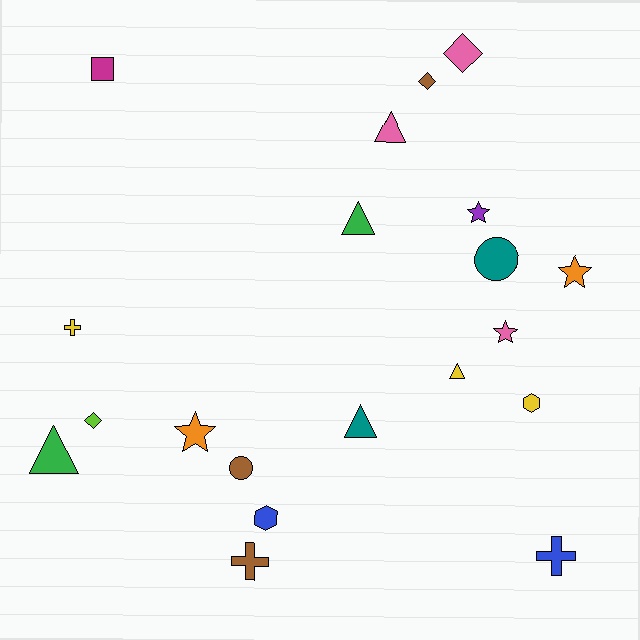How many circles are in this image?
There are 2 circles.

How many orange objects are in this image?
There are 2 orange objects.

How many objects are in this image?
There are 20 objects.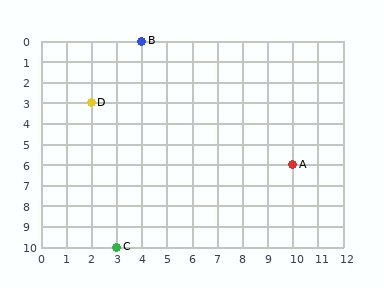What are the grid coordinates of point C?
Point C is at grid coordinates (3, 10).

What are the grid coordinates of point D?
Point D is at grid coordinates (2, 3).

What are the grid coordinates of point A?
Point A is at grid coordinates (10, 6).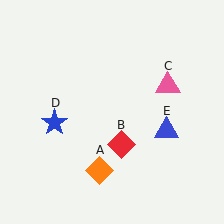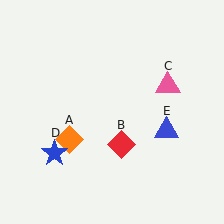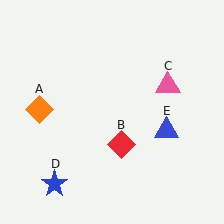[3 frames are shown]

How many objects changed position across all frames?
2 objects changed position: orange diamond (object A), blue star (object D).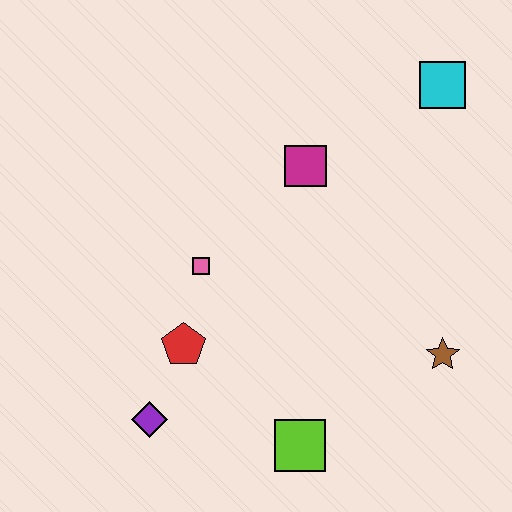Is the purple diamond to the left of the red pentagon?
Yes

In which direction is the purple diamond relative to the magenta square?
The purple diamond is below the magenta square.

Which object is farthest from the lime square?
The cyan square is farthest from the lime square.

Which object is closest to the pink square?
The red pentagon is closest to the pink square.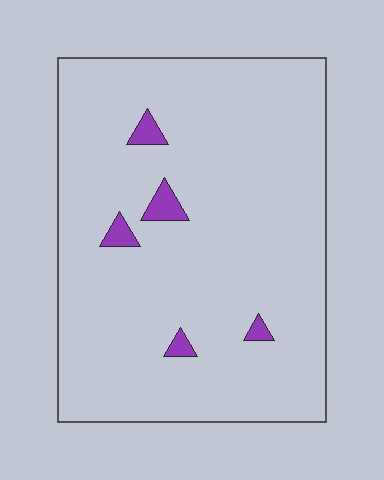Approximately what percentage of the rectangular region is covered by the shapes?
Approximately 5%.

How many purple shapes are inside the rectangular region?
5.